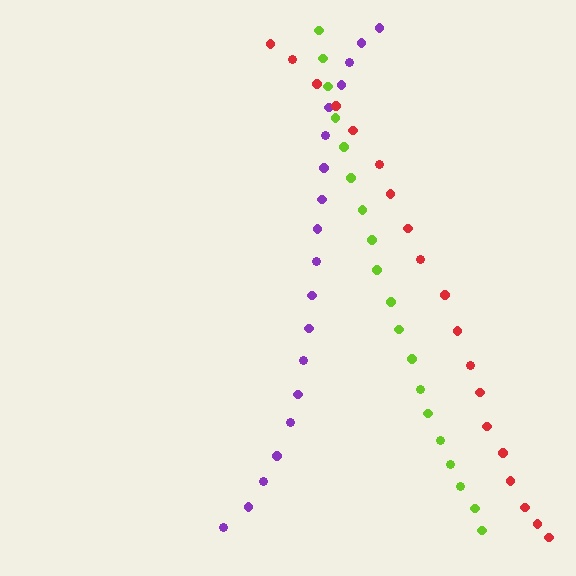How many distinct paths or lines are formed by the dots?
There are 3 distinct paths.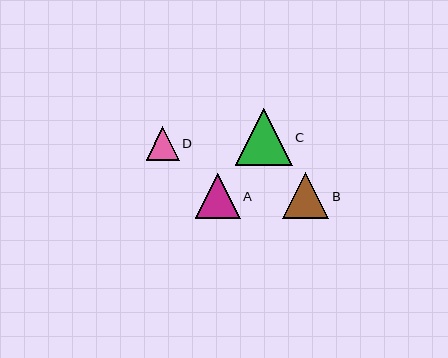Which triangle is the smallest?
Triangle D is the smallest with a size of approximately 33 pixels.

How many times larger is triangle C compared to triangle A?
Triangle C is approximately 1.3 times the size of triangle A.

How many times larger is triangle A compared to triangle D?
Triangle A is approximately 1.3 times the size of triangle D.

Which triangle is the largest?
Triangle C is the largest with a size of approximately 57 pixels.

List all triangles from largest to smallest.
From largest to smallest: C, B, A, D.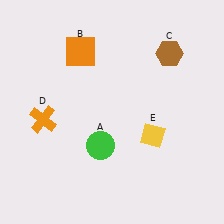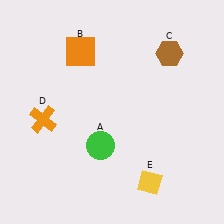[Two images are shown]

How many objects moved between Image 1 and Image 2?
1 object moved between the two images.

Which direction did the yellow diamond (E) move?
The yellow diamond (E) moved down.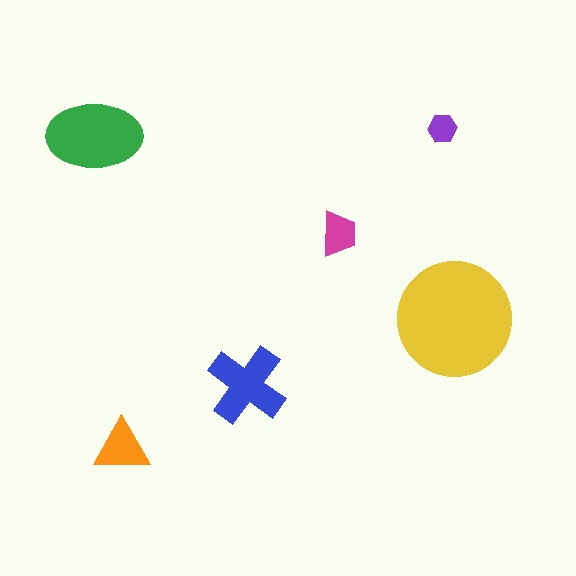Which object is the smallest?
The purple hexagon.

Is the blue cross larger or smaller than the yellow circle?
Smaller.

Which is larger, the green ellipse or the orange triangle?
The green ellipse.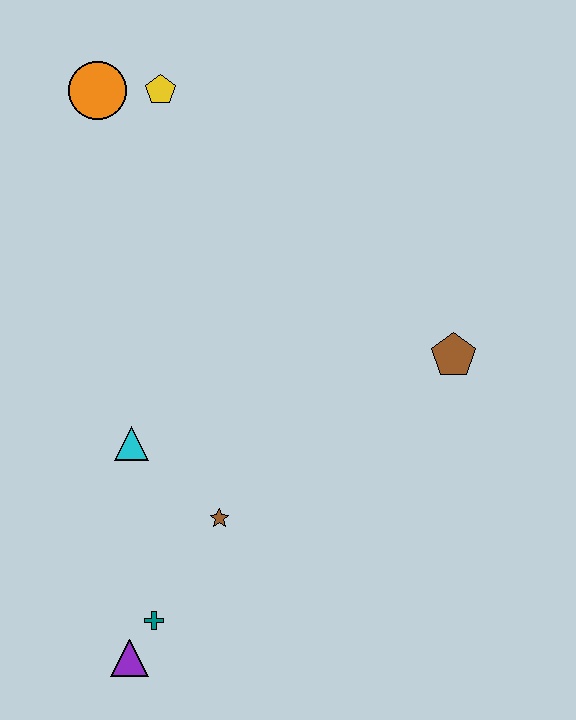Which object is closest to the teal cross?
The purple triangle is closest to the teal cross.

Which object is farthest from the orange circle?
The purple triangle is farthest from the orange circle.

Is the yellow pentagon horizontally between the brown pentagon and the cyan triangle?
Yes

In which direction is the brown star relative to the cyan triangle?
The brown star is to the right of the cyan triangle.